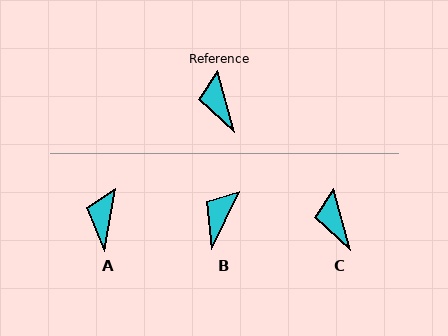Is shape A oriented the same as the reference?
No, it is off by about 25 degrees.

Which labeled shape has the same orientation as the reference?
C.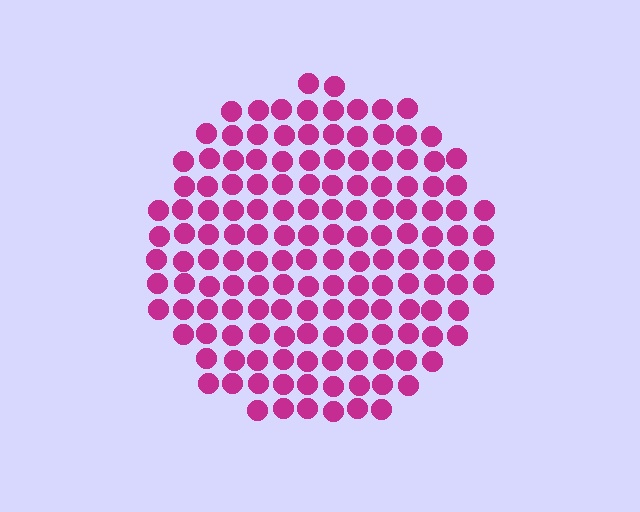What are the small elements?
The small elements are circles.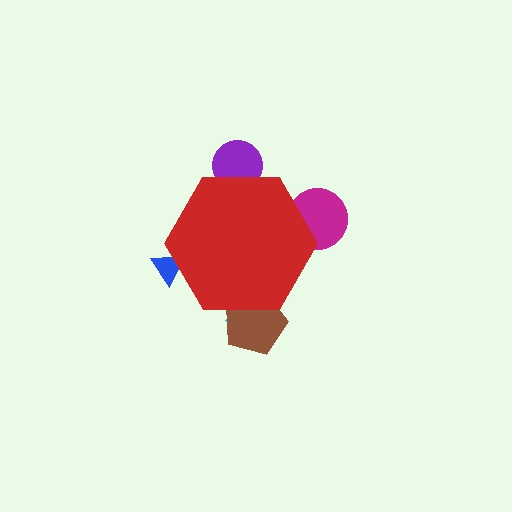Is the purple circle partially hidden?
Yes, the purple circle is partially hidden behind the red hexagon.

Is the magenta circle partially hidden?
Yes, the magenta circle is partially hidden behind the red hexagon.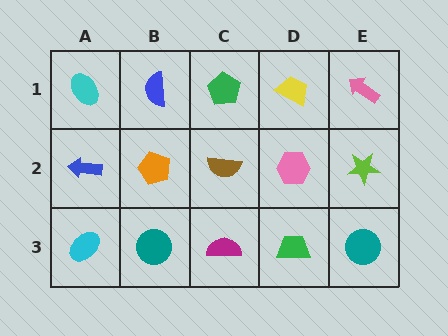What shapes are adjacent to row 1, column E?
A lime star (row 2, column E), a yellow trapezoid (row 1, column D).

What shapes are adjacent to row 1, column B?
An orange pentagon (row 2, column B), a cyan ellipse (row 1, column A), a green pentagon (row 1, column C).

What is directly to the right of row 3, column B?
A magenta semicircle.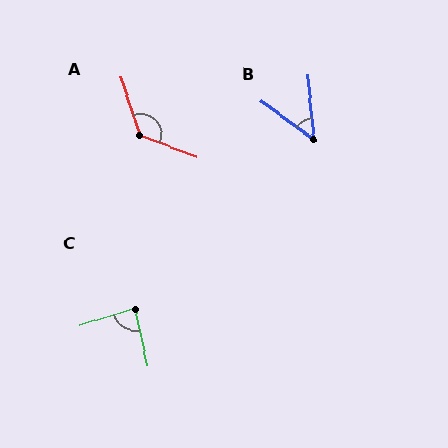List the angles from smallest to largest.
B (49°), C (85°), A (129°).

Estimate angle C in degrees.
Approximately 85 degrees.